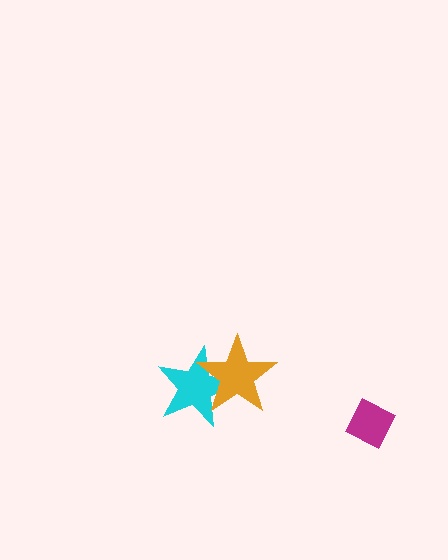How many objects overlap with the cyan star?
1 object overlaps with the cyan star.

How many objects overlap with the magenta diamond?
0 objects overlap with the magenta diamond.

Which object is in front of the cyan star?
The orange star is in front of the cyan star.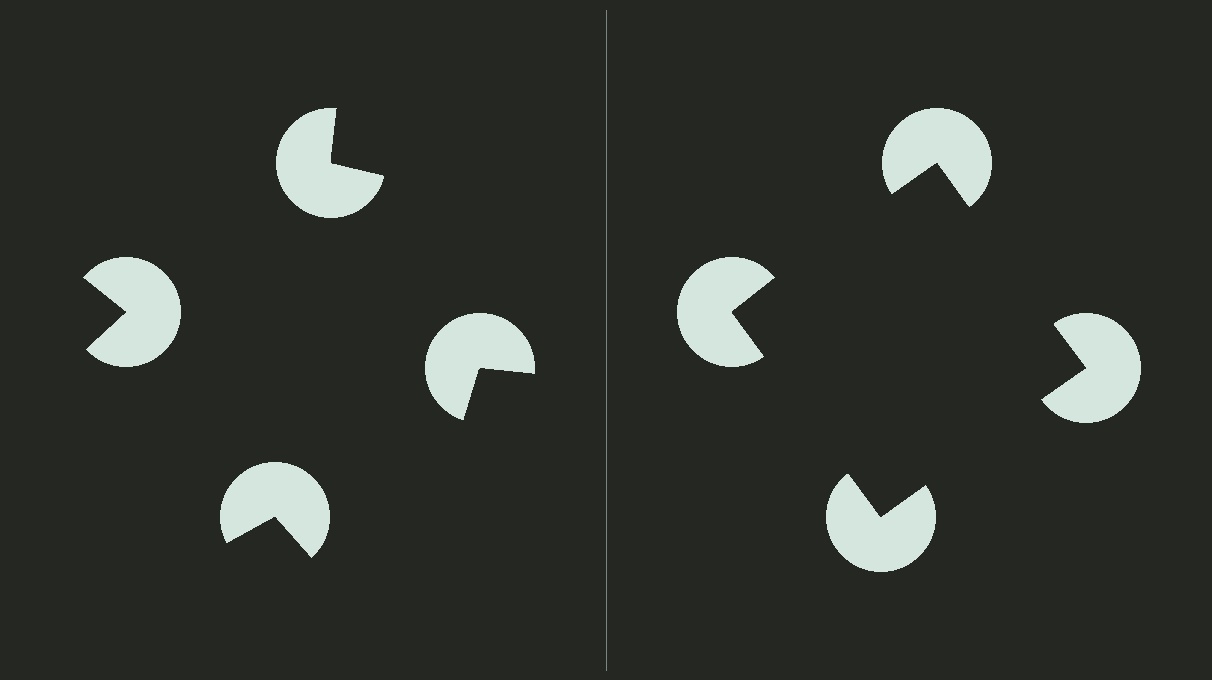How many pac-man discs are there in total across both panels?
8 — 4 on each side.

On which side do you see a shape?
An illusory square appears on the right side. On the left side the wedge cuts are rotated, so no coherent shape forms.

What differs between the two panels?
The pac-man discs are positioned identically on both sides; only the wedge orientations differ. On the right they align to a square; on the left they are misaligned.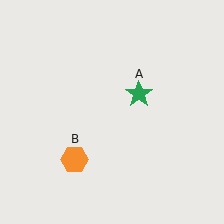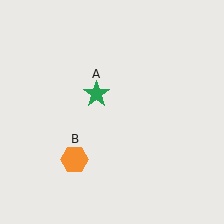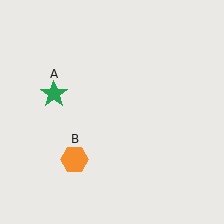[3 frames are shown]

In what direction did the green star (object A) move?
The green star (object A) moved left.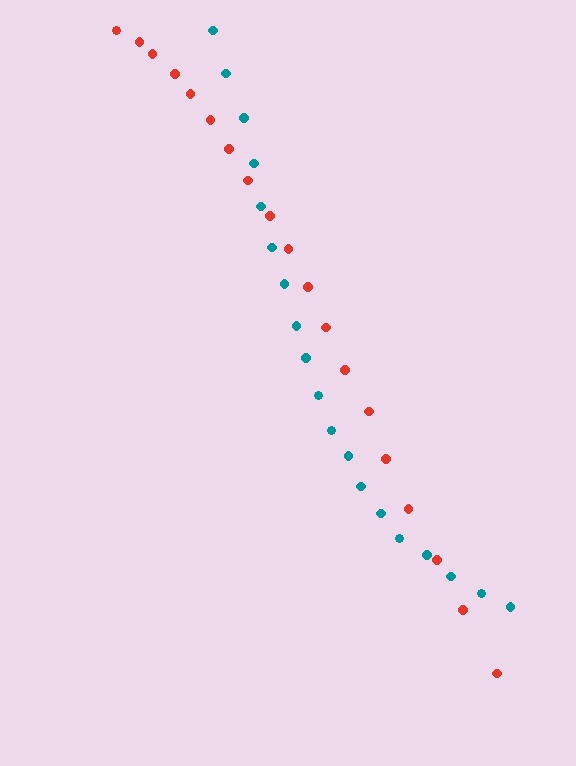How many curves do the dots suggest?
There are 2 distinct paths.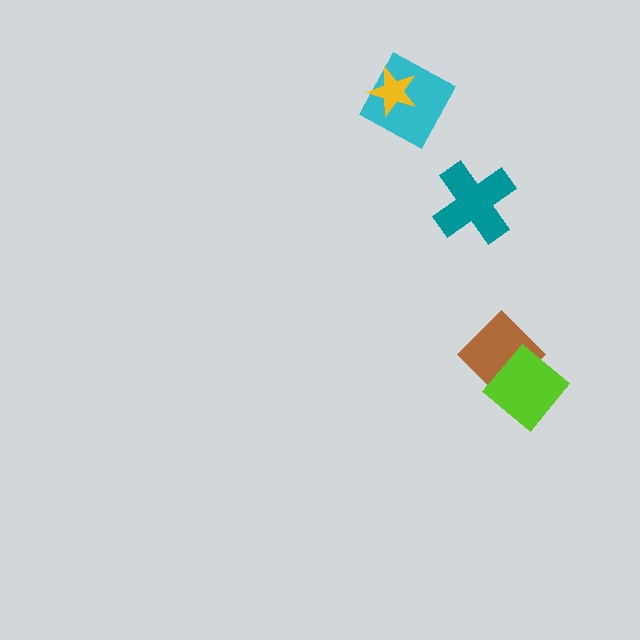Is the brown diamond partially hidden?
Yes, it is partially covered by another shape.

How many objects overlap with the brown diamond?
1 object overlaps with the brown diamond.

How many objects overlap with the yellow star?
1 object overlaps with the yellow star.